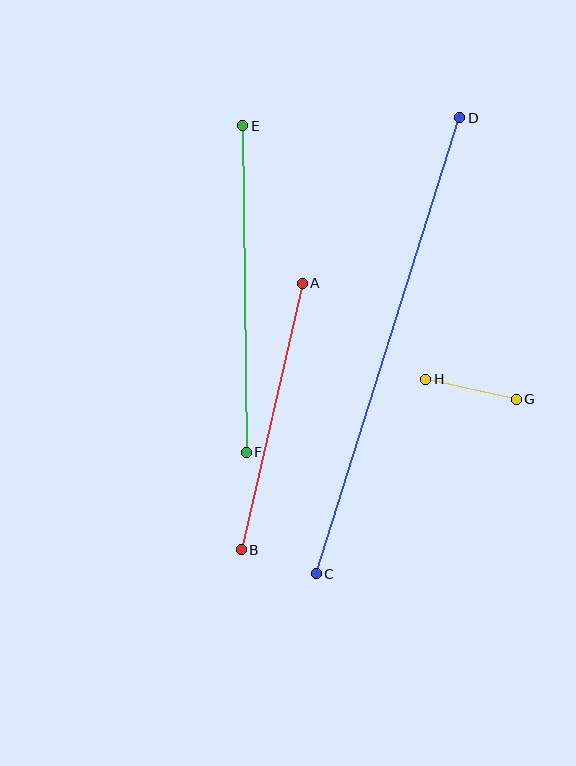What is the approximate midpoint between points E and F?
The midpoint is at approximately (245, 289) pixels.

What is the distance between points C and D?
The distance is approximately 478 pixels.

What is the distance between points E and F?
The distance is approximately 327 pixels.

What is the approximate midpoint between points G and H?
The midpoint is at approximately (471, 389) pixels.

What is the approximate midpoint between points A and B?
The midpoint is at approximately (272, 417) pixels.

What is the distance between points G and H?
The distance is approximately 93 pixels.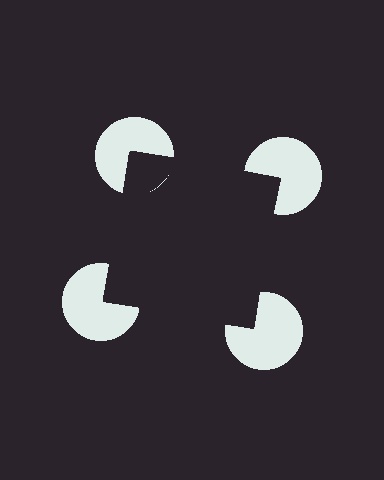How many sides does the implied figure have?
4 sides.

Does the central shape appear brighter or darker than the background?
It typically appears slightly darker than the background, even though no actual brightness change is drawn.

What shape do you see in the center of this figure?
An illusory square — its edges are inferred from the aligned wedge cuts in the pac-man discs, not physically drawn.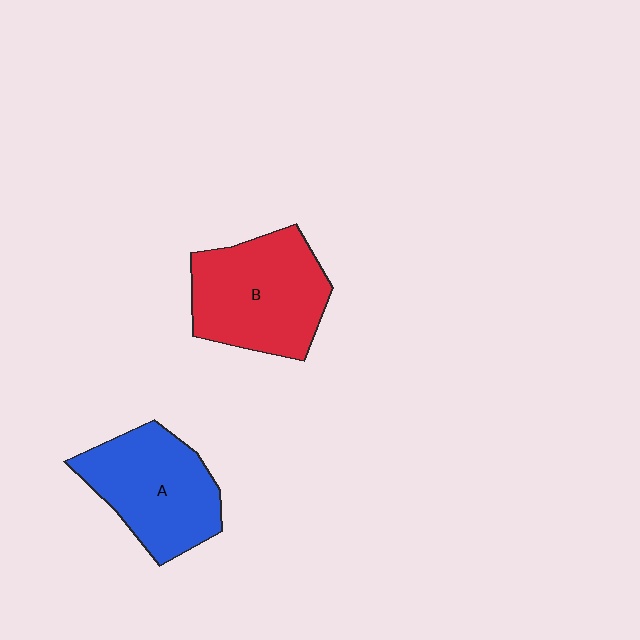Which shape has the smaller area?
Shape A (blue).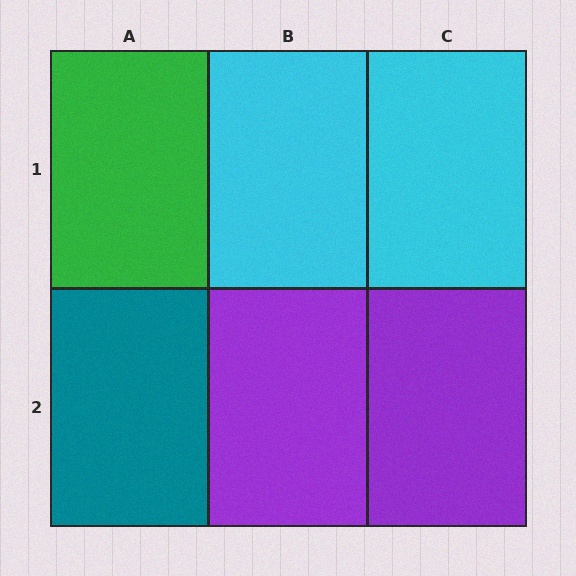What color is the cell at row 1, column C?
Cyan.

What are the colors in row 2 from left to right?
Teal, purple, purple.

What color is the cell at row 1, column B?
Cyan.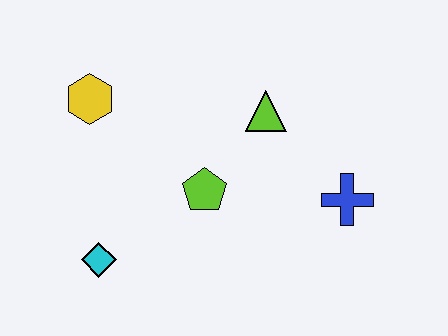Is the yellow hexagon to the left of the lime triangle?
Yes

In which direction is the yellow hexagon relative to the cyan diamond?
The yellow hexagon is above the cyan diamond.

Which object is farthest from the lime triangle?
The cyan diamond is farthest from the lime triangle.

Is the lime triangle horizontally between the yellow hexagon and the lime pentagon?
No